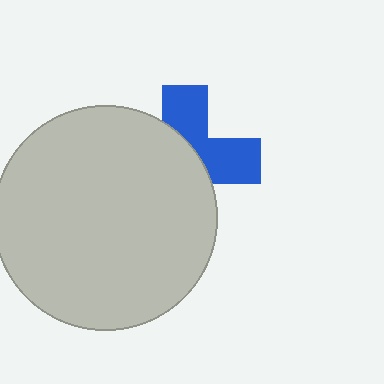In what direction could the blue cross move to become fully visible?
The blue cross could move right. That would shift it out from behind the light gray circle entirely.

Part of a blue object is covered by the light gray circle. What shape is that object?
It is a cross.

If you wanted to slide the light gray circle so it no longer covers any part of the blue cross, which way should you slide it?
Slide it left — that is the most direct way to separate the two shapes.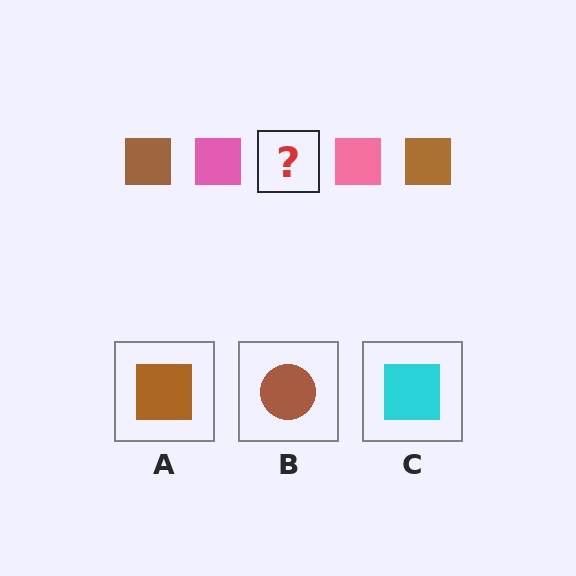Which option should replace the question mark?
Option A.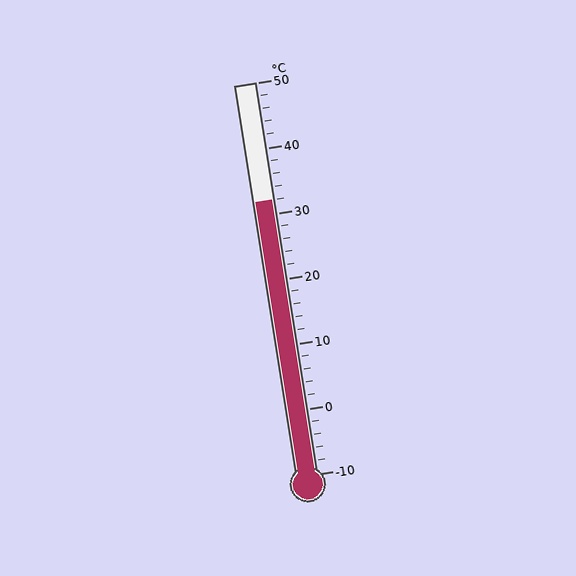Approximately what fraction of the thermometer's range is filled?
The thermometer is filled to approximately 70% of its range.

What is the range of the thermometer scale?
The thermometer scale ranges from -10°C to 50°C.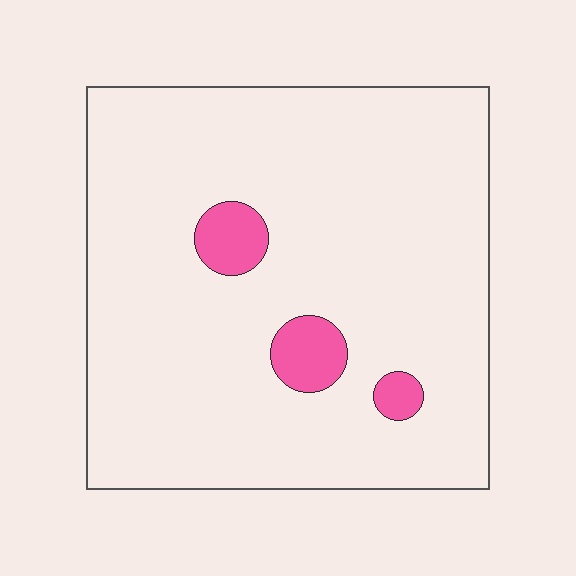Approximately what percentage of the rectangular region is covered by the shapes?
Approximately 5%.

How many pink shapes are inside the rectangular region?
3.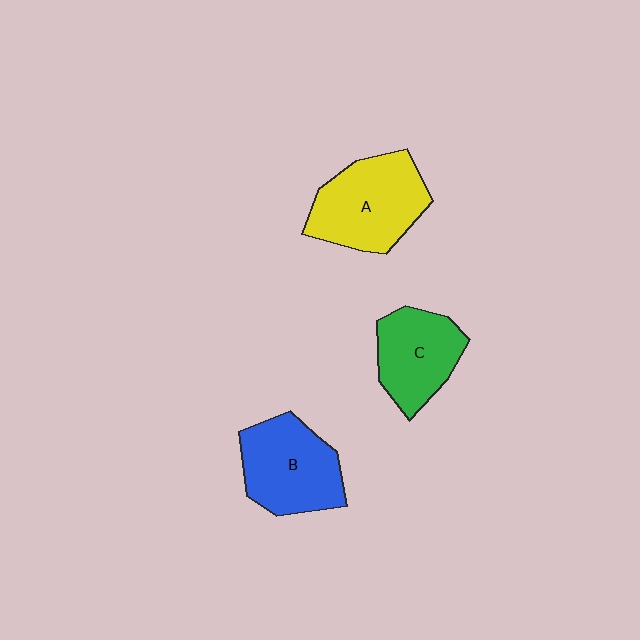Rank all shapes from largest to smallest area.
From largest to smallest: A (yellow), B (blue), C (green).